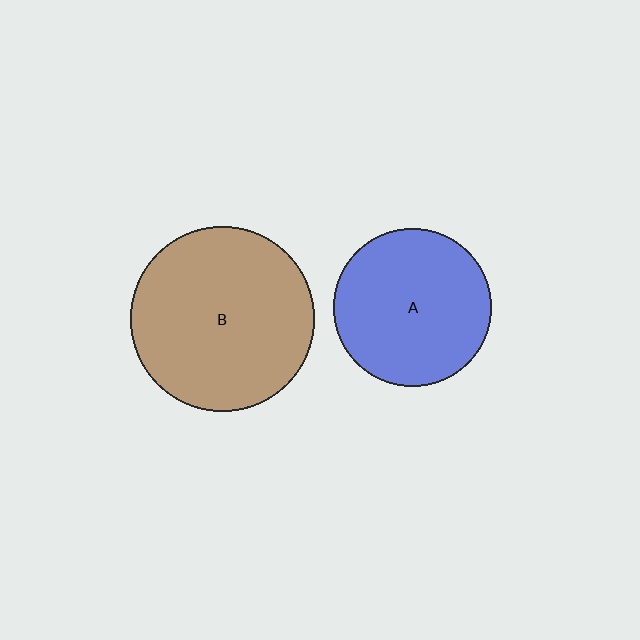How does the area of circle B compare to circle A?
Approximately 1.4 times.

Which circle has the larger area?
Circle B (brown).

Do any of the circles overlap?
No, none of the circles overlap.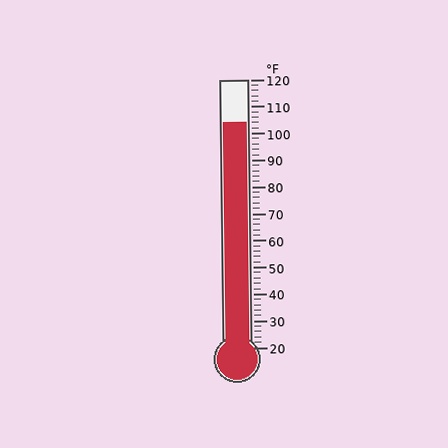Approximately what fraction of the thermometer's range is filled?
The thermometer is filled to approximately 85% of its range.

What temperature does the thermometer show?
The thermometer shows approximately 104°F.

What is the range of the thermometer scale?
The thermometer scale ranges from 20°F to 120°F.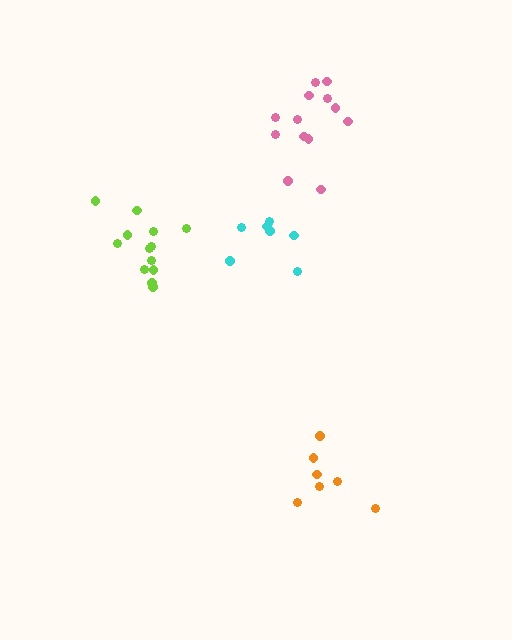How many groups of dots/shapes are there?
There are 4 groups.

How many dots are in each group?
Group 1: 7 dots, Group 2: 7 dots, Group 3: 13 dots, Group 4: 13 dots (40 total).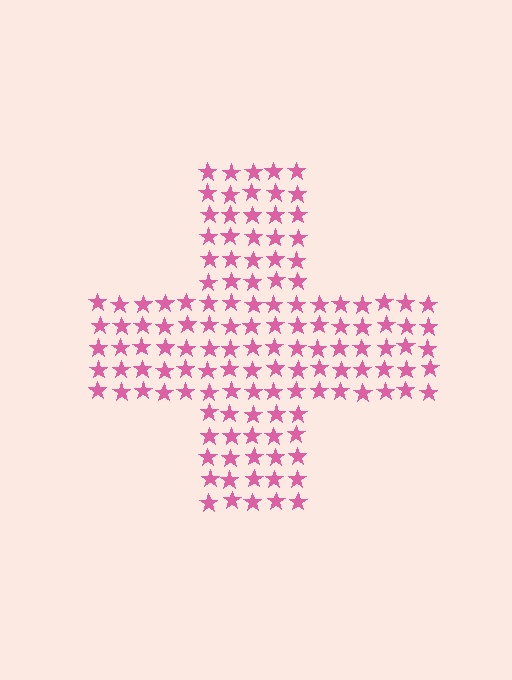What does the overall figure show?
The overall figure shows a cross.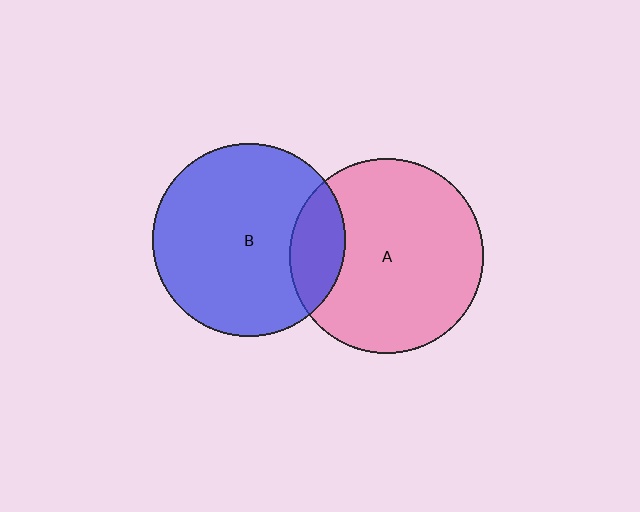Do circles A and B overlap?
Yes.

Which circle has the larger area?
Circle A (pink).